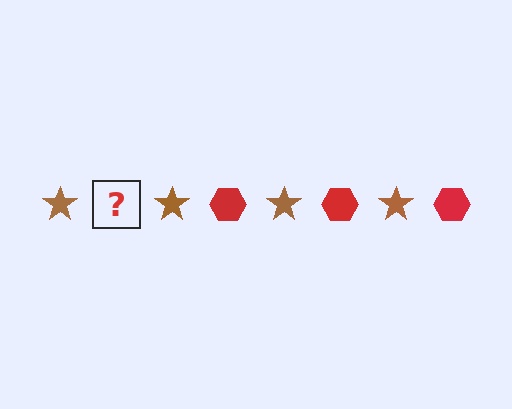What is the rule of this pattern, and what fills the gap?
The rule is that the pattern alternates between brown star and red hexagon. The gap should be filled with a red hexagon.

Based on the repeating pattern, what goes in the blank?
The blank should be a red hexagon.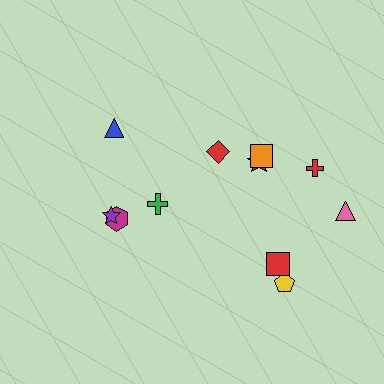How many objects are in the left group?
There are 4 objects.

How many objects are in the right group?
There are 7 objects.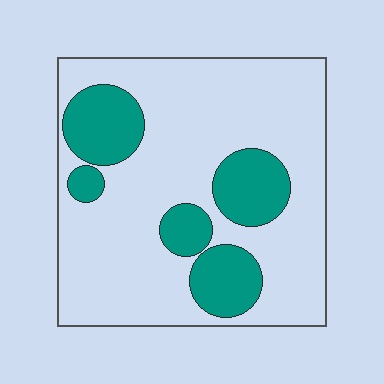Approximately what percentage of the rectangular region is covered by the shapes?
Approximately 25%.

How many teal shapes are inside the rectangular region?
5.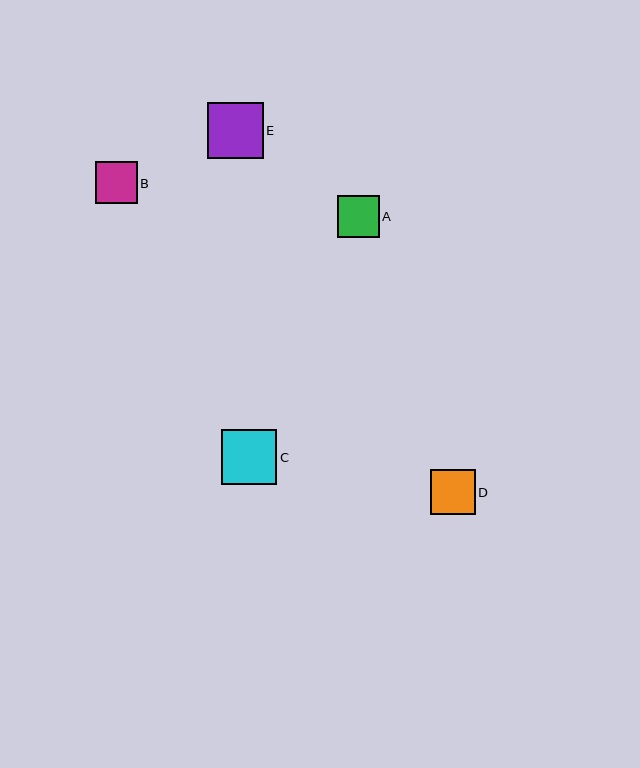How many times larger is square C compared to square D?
Square C is approximately 1.2 times the size of square D.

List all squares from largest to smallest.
From largest to smallest: E, C, D, B, A.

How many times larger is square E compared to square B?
Square E is approximately 1.3 times the size of square B.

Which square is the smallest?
Square A is the smallest with a size of approximately 42 pixels.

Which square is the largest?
Square E is the largest with a size of approximately 56 pixels.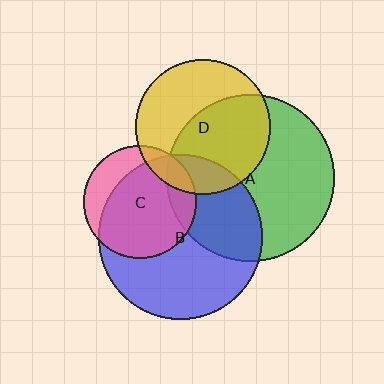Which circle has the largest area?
Circle A (green).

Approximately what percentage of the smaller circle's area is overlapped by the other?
Approximately 20%.